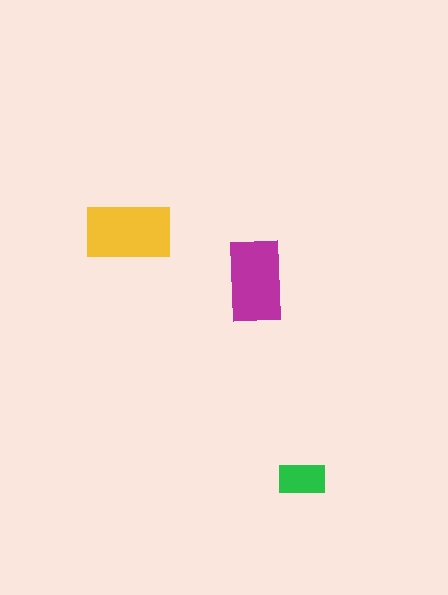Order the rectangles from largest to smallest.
the yellow one, the magenta one, the green one.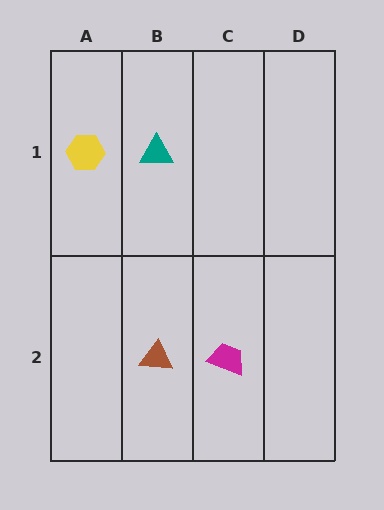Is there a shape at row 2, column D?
No, that cell is empty.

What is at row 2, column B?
A brown triangle.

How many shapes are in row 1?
2 shapes.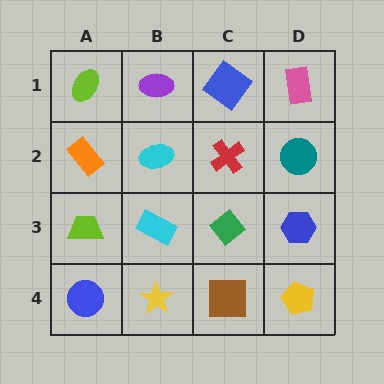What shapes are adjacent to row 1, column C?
A red cross (row 2, column C), a purple ellipse (row 1, column B), a pink rectangle (row 1, column D).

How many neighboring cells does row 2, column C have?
4.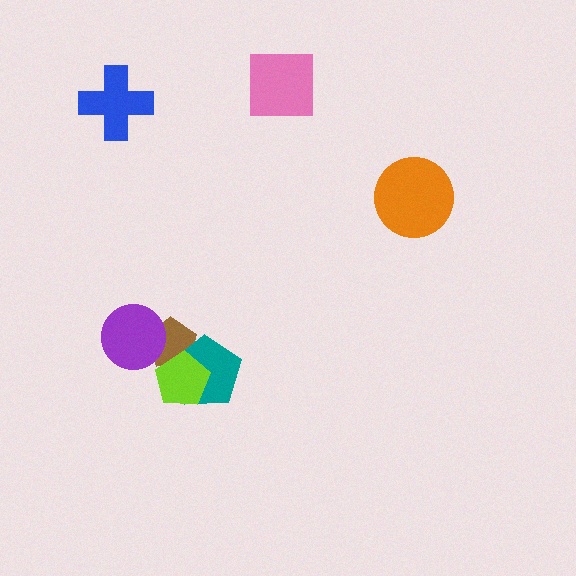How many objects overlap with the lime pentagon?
2 objects overlap with the lime pentagon.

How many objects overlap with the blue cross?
0 objects overlap with the blue cross.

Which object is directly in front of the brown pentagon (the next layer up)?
The teal pentagon is directly in front of the brown pentagon.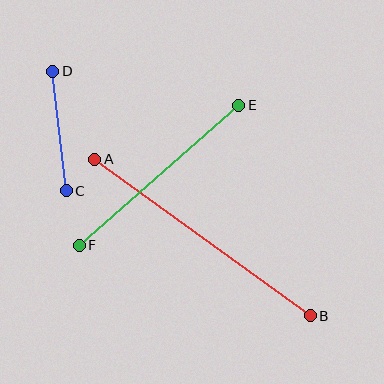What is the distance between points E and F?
The distance is approximately 212 pixels.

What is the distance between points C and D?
The distance is approximately 120 pixels.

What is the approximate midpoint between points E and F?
The midpoint is at approximately (159, 175) pixels.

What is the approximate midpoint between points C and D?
The midpoint is at approximately (59, 131) pixels.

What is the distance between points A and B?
The distance is approximately 266 pixels.